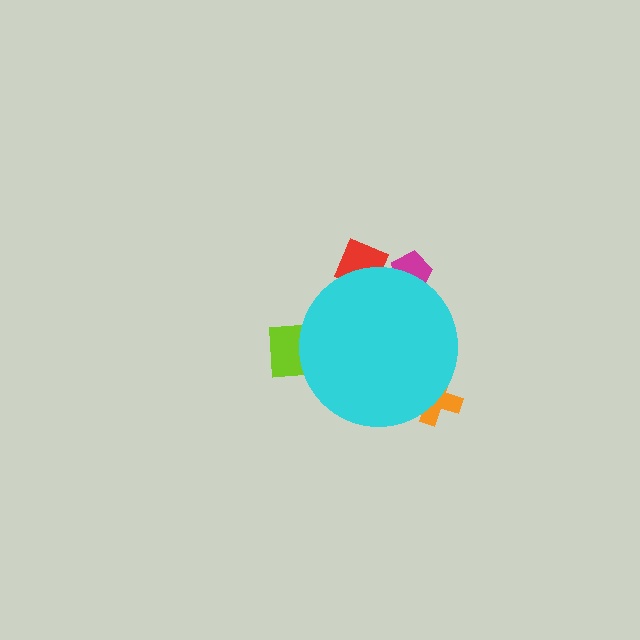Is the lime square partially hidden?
Yes, the lime square is partially hidden behind the cyan circle.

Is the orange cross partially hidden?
Yes, the orange cross is partially hidden behind the cyan circle.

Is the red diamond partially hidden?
Yes, the red diamond is partially hidden behind the cyan circle.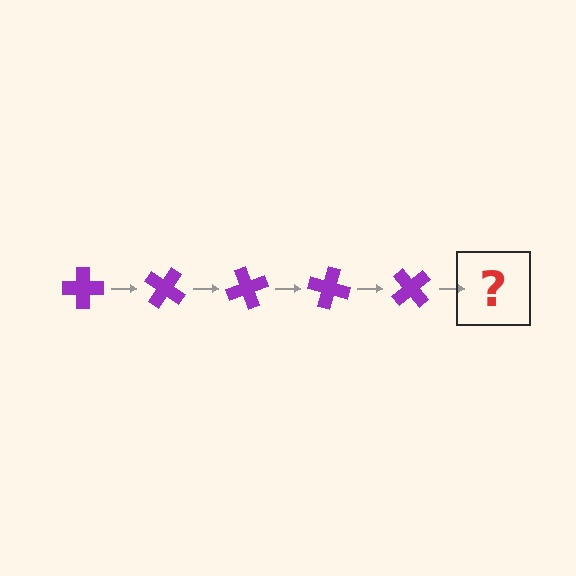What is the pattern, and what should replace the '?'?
The pattern is that the cross rotates 35 degrees each step. The '?' should be a purple cross rotated 175 degrees.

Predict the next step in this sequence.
The next step is a purple cross rotated 175 degrees.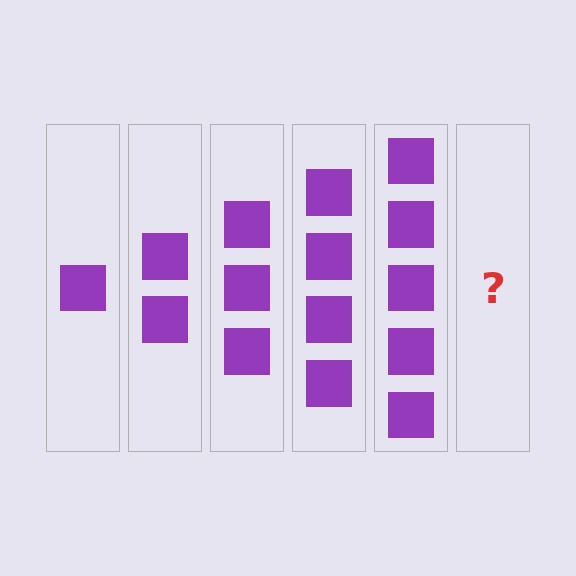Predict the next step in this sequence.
The next step is 6 squares.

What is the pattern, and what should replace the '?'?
The pattern is that each step adds one more square. The '?' should be 6 squares.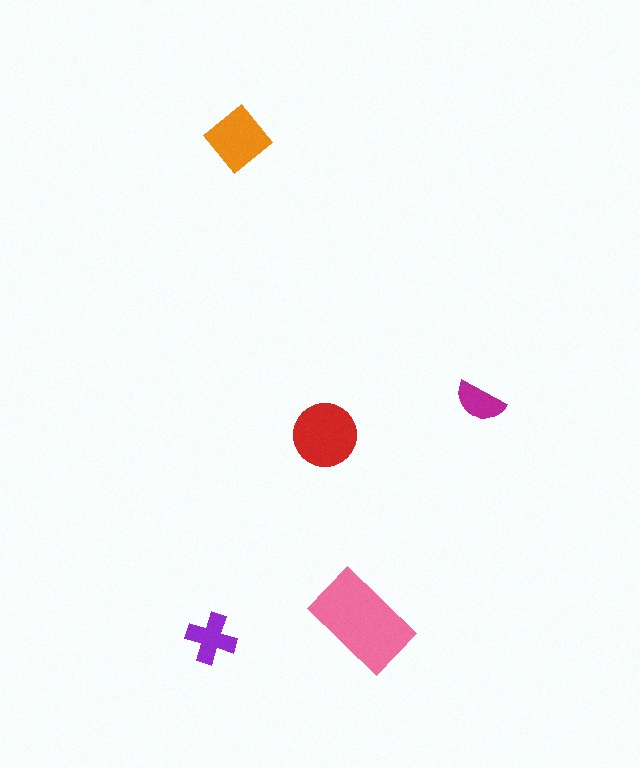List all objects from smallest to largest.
The magenta semicircle, the purple cross, the orange diamond, the red circle, the pink rectangle.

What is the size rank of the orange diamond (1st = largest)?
3rd.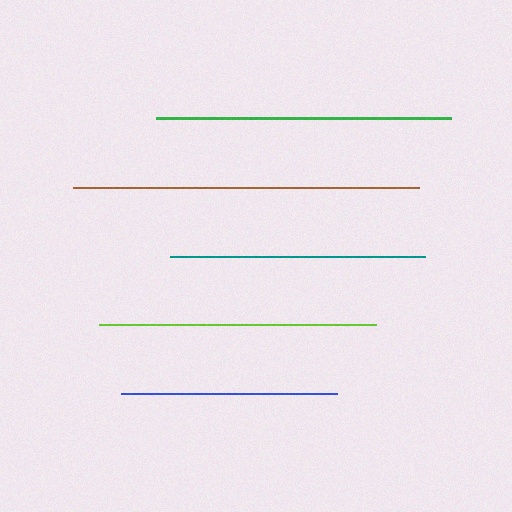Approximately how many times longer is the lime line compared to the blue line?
The lime line is approximately 1.3 times the length of the blue line.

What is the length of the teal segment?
The teal segment is approximately 255 pixels long.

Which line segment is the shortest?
The blue line is the shortest at approximately 216 pixels.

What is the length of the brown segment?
The brown segment is approximately 345 pixels long.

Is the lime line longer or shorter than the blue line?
The lime line is longer than the blue line.